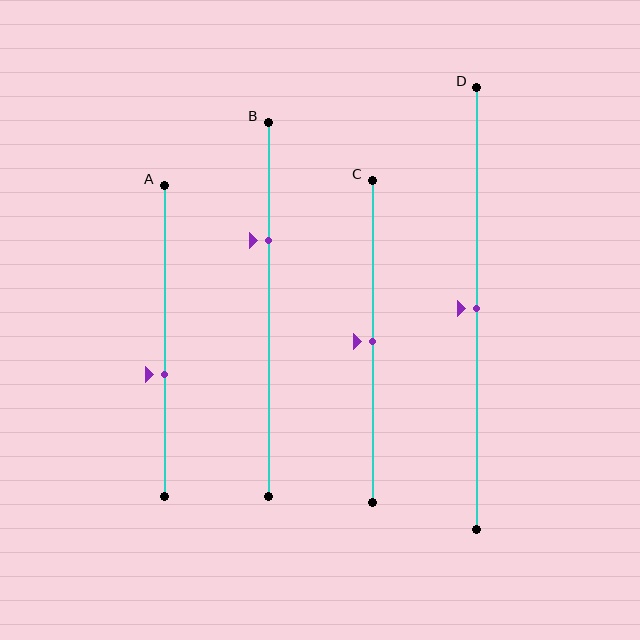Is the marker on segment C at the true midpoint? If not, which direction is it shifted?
Yes, the marker on segment C is at the true midpoint.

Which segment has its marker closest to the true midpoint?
Segment C has its marker closest to the true midpoint.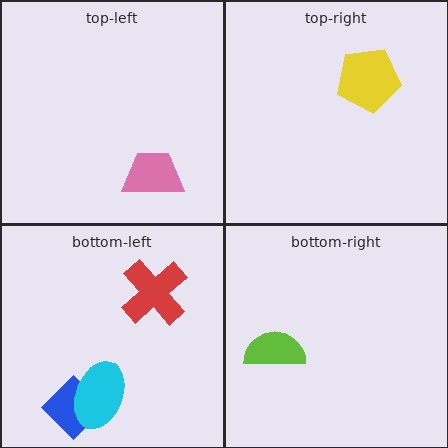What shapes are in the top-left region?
The pink trapezoid.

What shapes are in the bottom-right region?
The lime semicircle.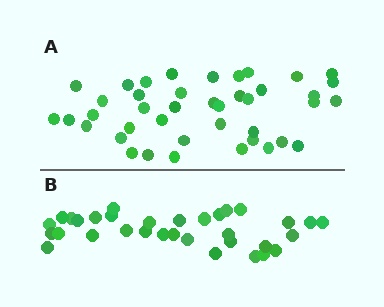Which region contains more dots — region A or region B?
Region A (the top region) has more dots.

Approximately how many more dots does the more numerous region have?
Region A has roughly 8 or so more dots than region B.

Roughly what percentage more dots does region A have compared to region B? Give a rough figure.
About 25% more.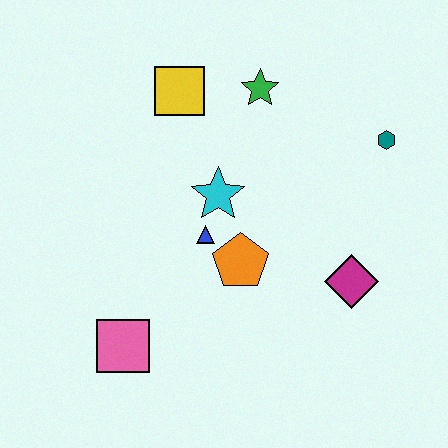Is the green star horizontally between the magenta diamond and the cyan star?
Yes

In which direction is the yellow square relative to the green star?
The yellow square is to the left of the green star.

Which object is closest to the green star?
The yellow square is closest to the green star.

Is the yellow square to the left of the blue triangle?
Yes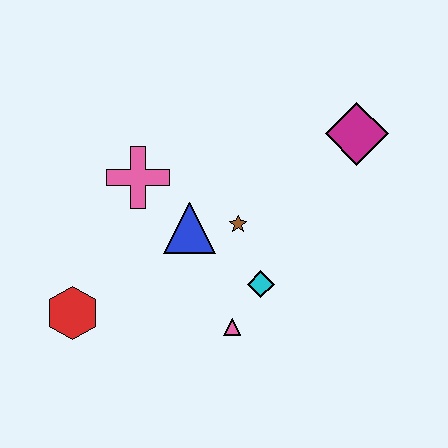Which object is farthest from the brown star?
The red hexagon is farthest from the brown star.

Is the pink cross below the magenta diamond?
Yes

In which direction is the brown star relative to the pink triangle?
The brown star is above the pink triangle.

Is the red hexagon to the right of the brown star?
No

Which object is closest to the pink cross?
The blue triangle is closest to the pink cross.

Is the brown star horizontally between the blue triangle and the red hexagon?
No